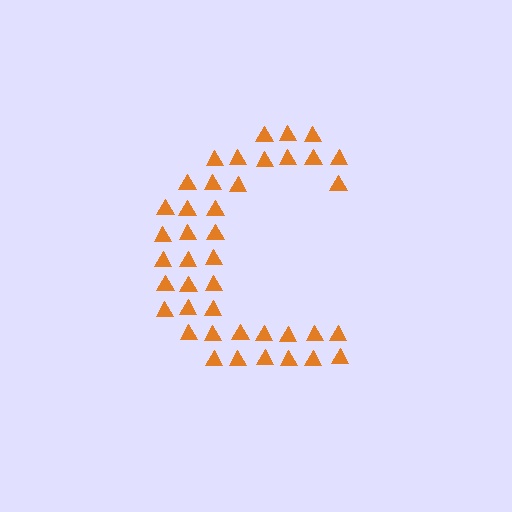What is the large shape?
The large shape is the letter C.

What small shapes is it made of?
It is made of small triangles.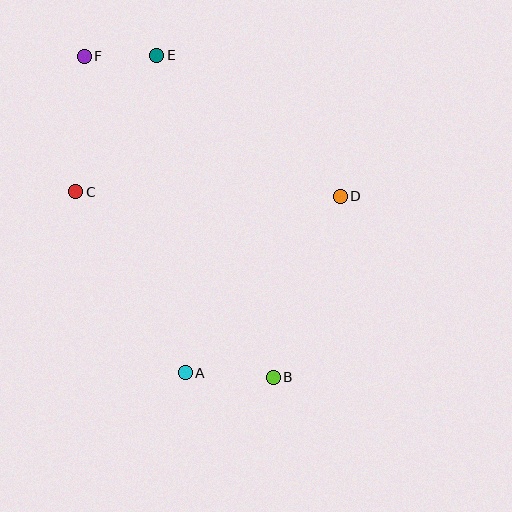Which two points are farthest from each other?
Points B and F are farthest from each other.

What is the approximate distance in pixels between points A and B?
The distance between A and B is approximately 88 pixels.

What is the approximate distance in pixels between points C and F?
The distance between C and F is approximately 136 pixels.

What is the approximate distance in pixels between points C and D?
The distance between C and D is approximately 265 pixels.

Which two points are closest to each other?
Points E and F are closest to each other.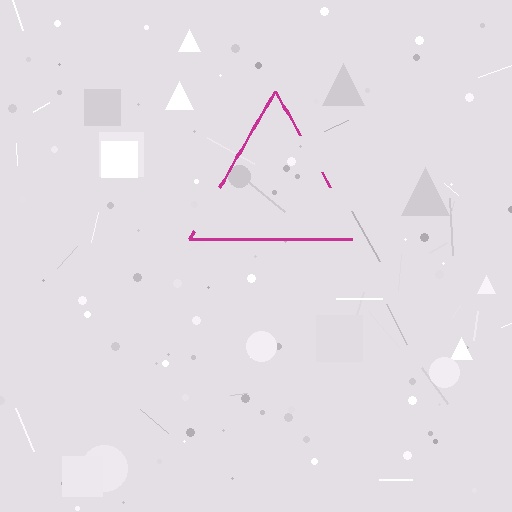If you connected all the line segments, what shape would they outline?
They would outline a triangle.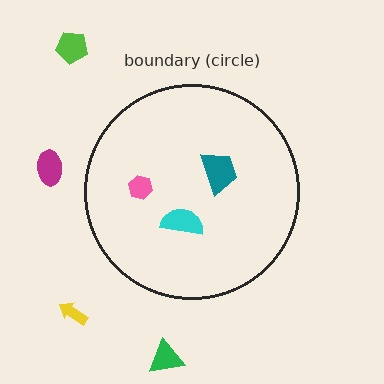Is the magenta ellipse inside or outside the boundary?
Outside.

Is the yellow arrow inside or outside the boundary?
Outside.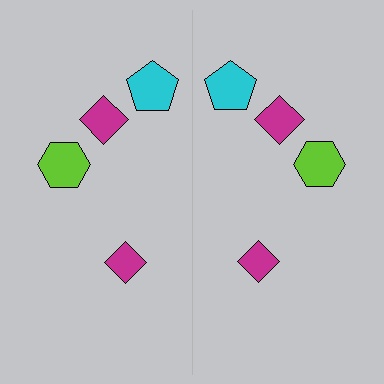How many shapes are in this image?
There are 8 shapes in this image.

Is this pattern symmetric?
Yes, this pattern has bilateral (reflection) symmetry.